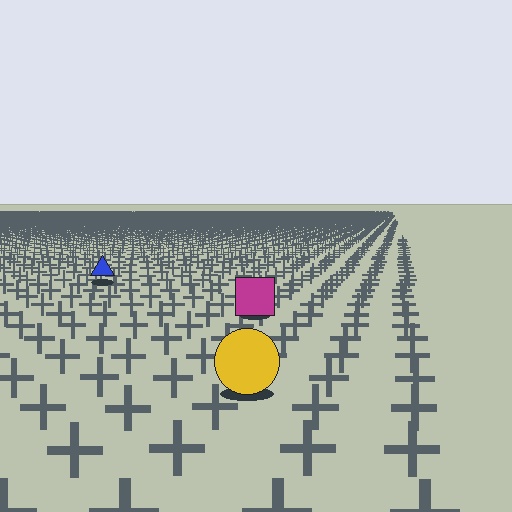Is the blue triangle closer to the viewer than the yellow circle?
No. The yellow circle is closer — you can tell from the texture gradient: the ground texture is coarser near it.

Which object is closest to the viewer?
The yellow circle is closest. The texture marks near it are larger and more spread out.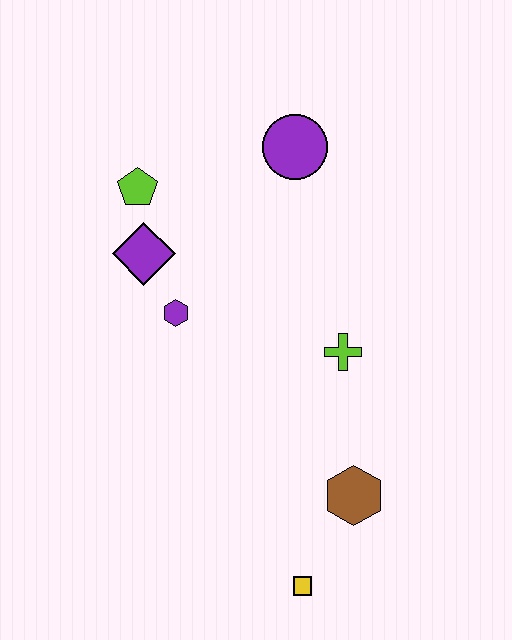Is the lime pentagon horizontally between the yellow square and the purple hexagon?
No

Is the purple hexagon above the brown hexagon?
Yes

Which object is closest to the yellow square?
The brown hexagon is closest to the yellow square.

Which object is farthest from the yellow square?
The purple circle is farthest from the yellow square.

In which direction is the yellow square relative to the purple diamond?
The yellow square is below the purple diamond.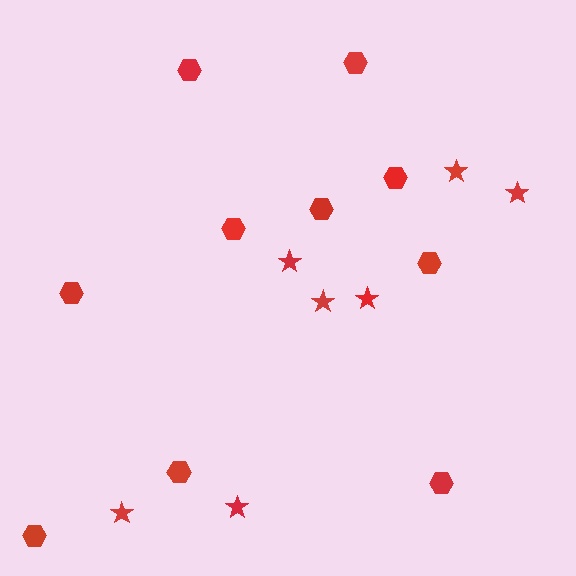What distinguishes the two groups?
There are 2 groups: one group of hexagons (10) and one group of stars (7).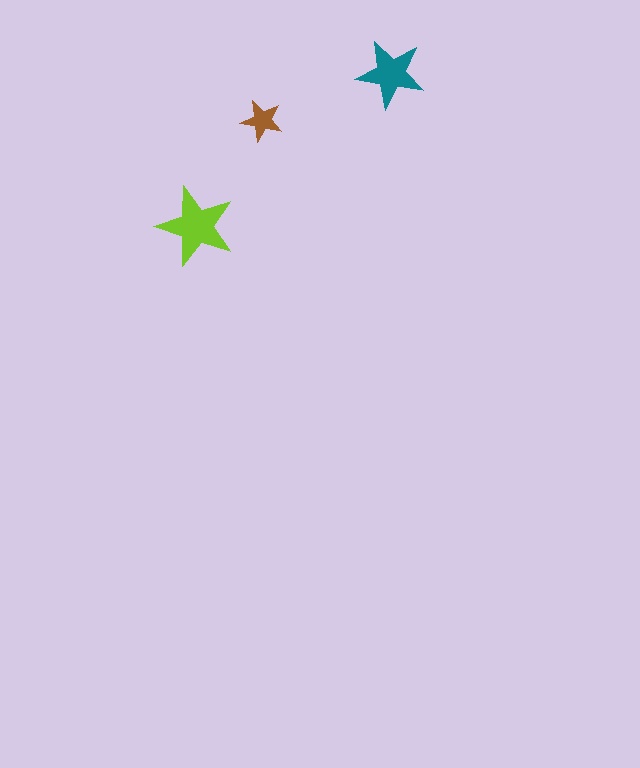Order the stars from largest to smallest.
the lime one, the teal one, the brown one.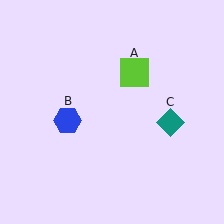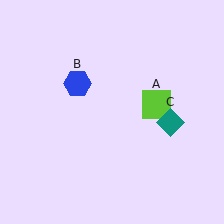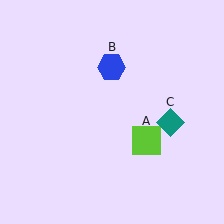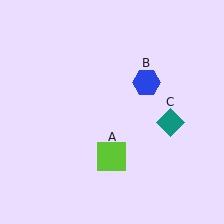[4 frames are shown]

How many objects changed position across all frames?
2 objects changed position: lime square (object A), blue hexagon (object B).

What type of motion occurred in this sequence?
The lime square (object A), blue hexagon (object B) rotated clockwise around the center of the scene.